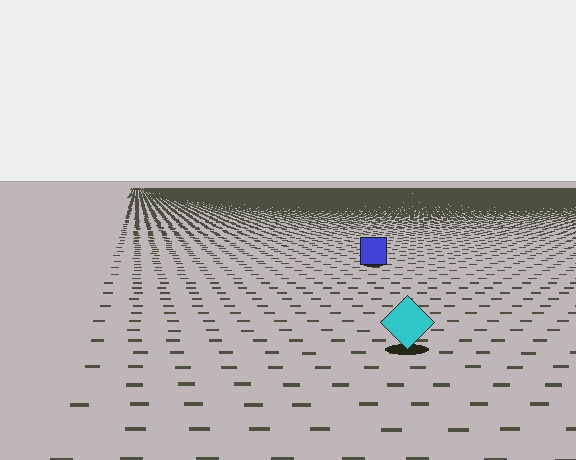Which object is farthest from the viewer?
The blue square is farthest from the viewer. It appears smaller and the ground texture around it is denser.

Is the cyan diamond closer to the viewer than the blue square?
Yes. The cyan diamond is closer — you can tell from the texture gradient: the ground texture is coarser near it.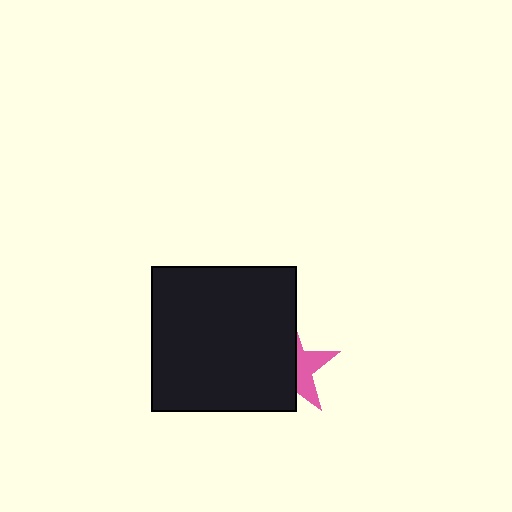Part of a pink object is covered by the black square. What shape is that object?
It is a star.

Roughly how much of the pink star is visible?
A small part of it is visible (roughly 37%).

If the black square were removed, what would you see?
You would see the complete pink star.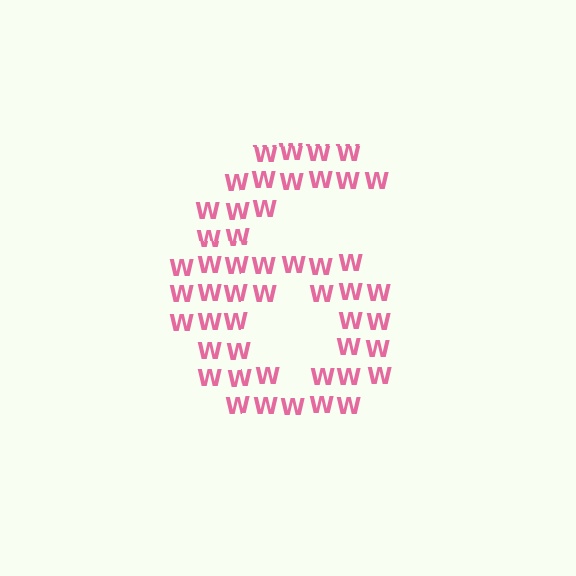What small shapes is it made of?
It is made of small letter W's.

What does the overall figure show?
The overall figure shows the digit 6.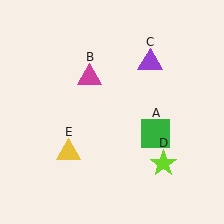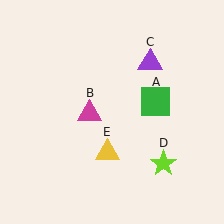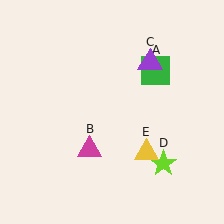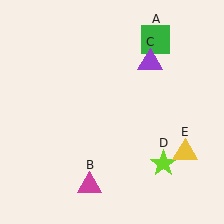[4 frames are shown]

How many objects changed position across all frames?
3 objects changed position: green square (object A), magenta triangle (object B), yellow triangle (object E).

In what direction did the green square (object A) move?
The green square (object A) moved up.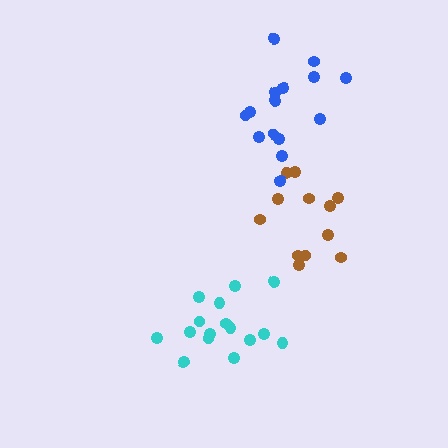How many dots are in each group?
Group 1: 16 dots, Group 2: 12 dots, Group 3: 15 dots (43 total).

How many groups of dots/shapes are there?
There are 3 groups.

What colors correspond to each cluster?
The clusters are colored: cyan, brown, blue.